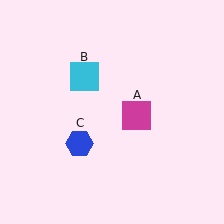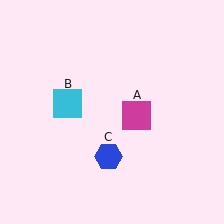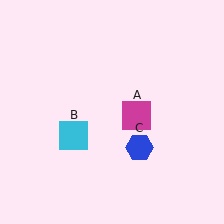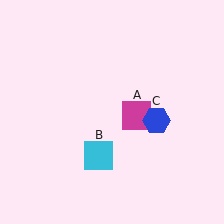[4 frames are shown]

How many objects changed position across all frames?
2 objects changed position: cyan square (object B), blue hexagon (object C).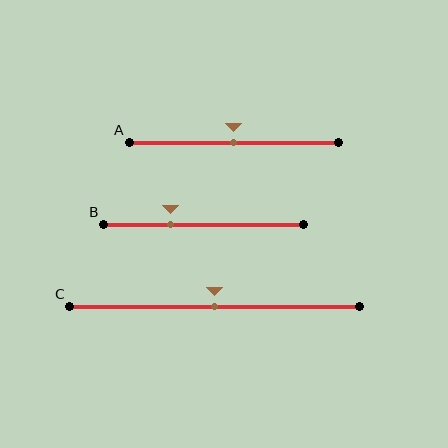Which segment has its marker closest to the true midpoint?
Segment A has its marker closest to the true midpoint.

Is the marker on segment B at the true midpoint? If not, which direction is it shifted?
No, the marker on segment B is shifted to the left by about 16% of the segment length.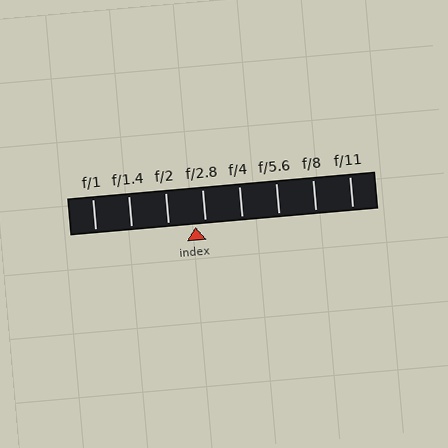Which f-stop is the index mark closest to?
The index mark is closest to f/2.8.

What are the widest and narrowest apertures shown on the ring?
The widest aperture shown is f/1 and the narrowest is f/11.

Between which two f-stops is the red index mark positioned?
The index mark is between f/2 and f/2.8.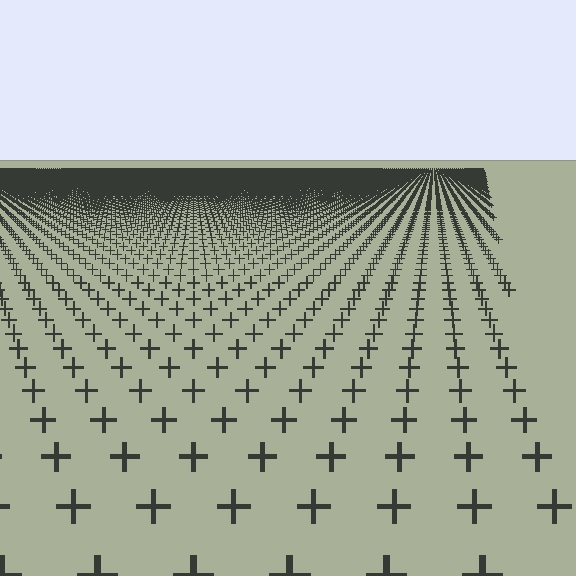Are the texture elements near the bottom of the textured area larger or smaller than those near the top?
Larger. Near the bottom, elements are closer to the viewer and appear at a bigger on-screen size.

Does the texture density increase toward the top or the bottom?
Density increases toward the top.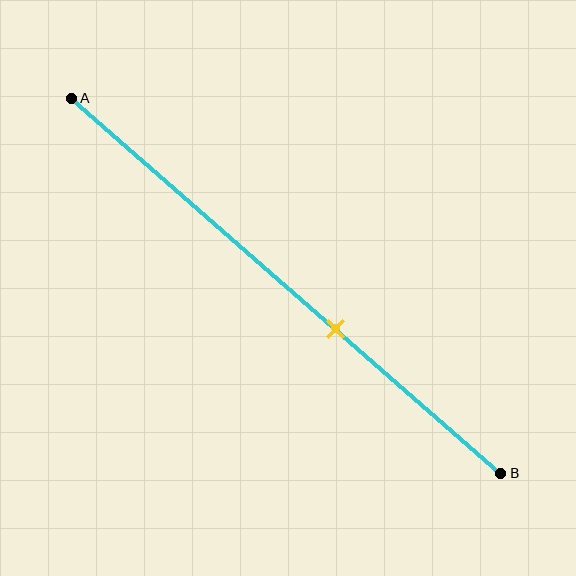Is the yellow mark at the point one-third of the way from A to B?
No, the mark is at about 60% from A, not at the 33% one-third point.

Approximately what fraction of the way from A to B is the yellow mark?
The yellow mark is approximately 60% of the way from A to B.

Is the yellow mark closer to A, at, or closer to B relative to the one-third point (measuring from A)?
The yellow mark is closer to point B than the one-third point of segment AB.